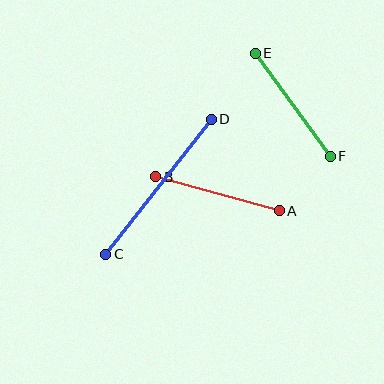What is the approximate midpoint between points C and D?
The midpoint is at approximately (158, 187) pixels.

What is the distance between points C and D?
The distance is approximately 172 pixels.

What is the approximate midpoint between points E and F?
The midpoint is at approximately (293, 105) pixels.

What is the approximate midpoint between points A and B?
The midpoint is at approximately (218, 194) pixels.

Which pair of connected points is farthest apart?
Points C and D are farthest apart.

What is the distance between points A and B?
The distance is approximately 128 pixels.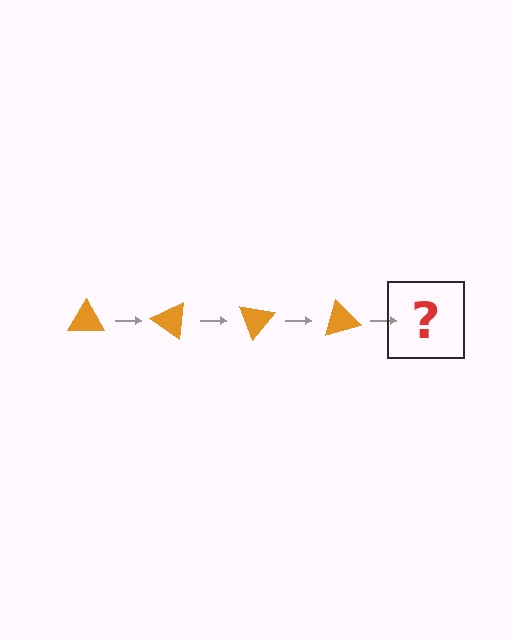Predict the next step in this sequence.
The next step is an orange triangle rotated 140 degrees.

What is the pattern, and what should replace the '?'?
The pattern is that the triangle rotates 35 degrees each step. The '?' should be an orange triangle rotated 140 degrees.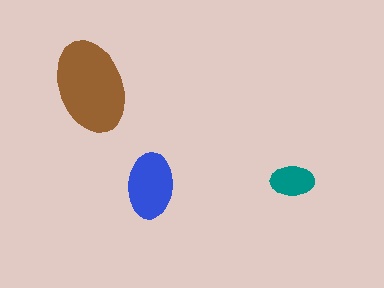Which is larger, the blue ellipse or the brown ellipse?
The brown one.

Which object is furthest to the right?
The teal ellipse is rightmost.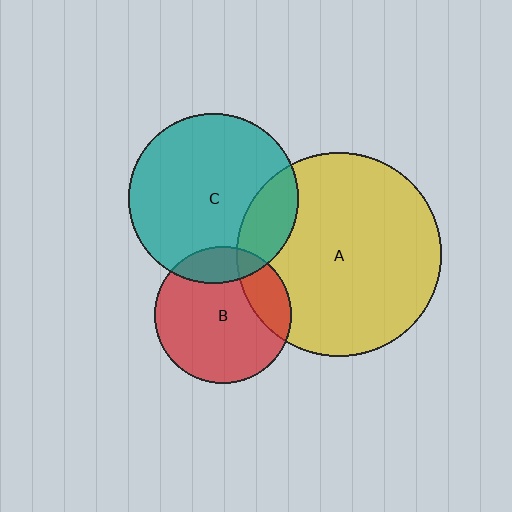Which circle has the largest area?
Circle A (yellow).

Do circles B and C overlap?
Yes.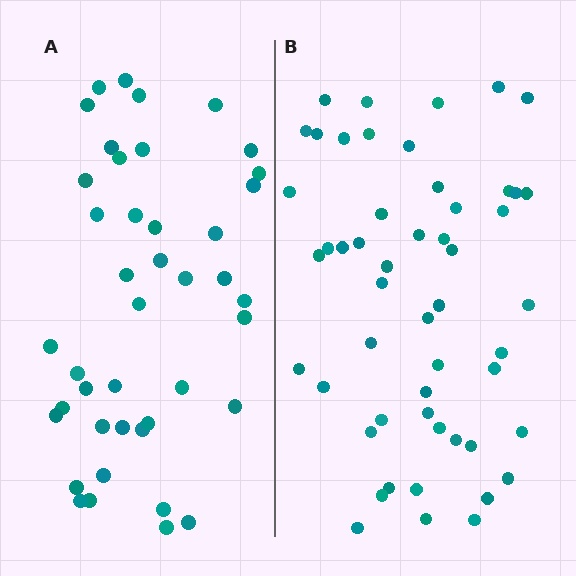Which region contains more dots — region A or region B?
Region B (the right region) has more dots.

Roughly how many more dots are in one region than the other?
Region B has roughly 10 or so more dots than region A.